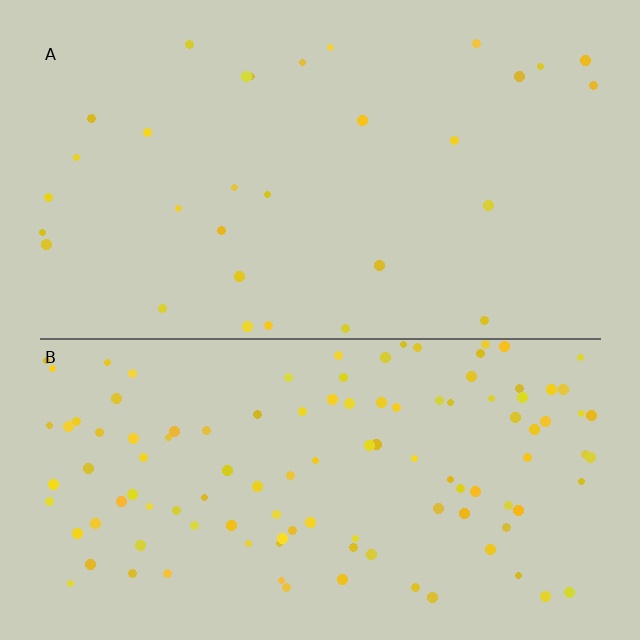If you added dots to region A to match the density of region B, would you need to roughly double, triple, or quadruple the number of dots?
Approximately quadruple.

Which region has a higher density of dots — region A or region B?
B (the bottom).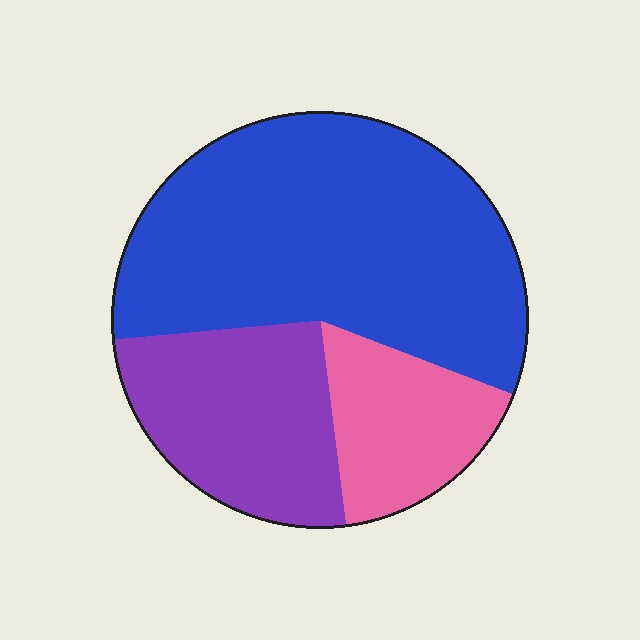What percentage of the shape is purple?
Purple takes up about one quarter (1/4) of the shape.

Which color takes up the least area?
Pink, at roughly 15%.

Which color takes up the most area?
Blue, at roughly 55%.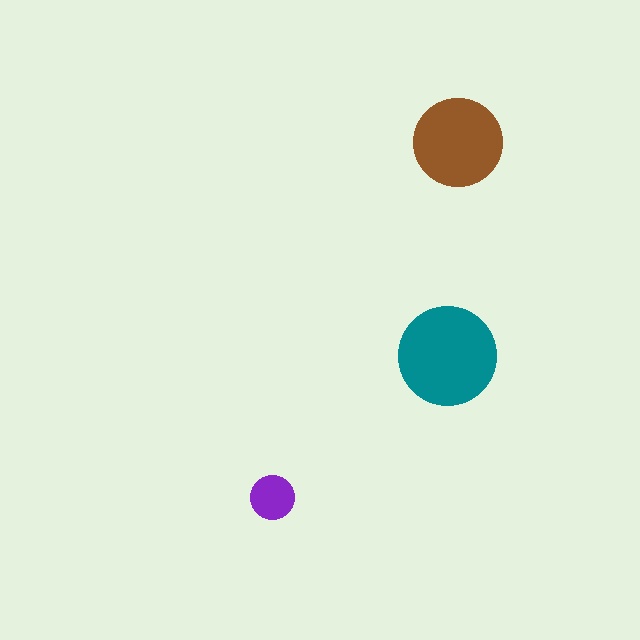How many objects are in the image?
There are 3 objects in the image.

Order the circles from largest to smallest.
the teal one, the brown one, the purple one.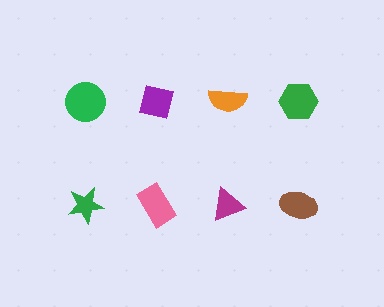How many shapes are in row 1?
4 shapes.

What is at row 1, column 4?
A green hexagon.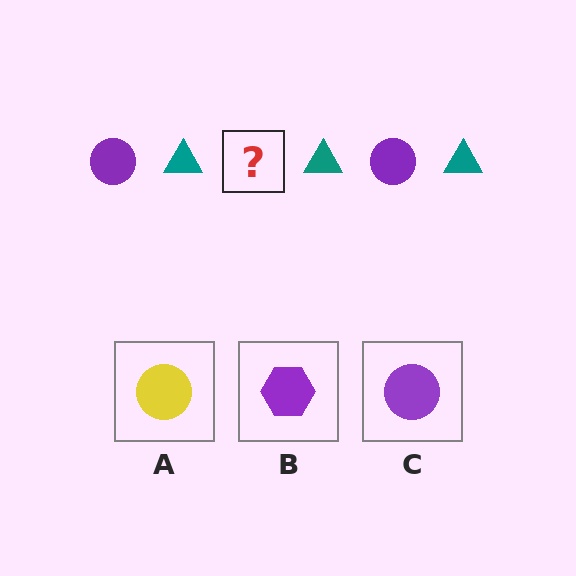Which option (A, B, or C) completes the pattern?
C.